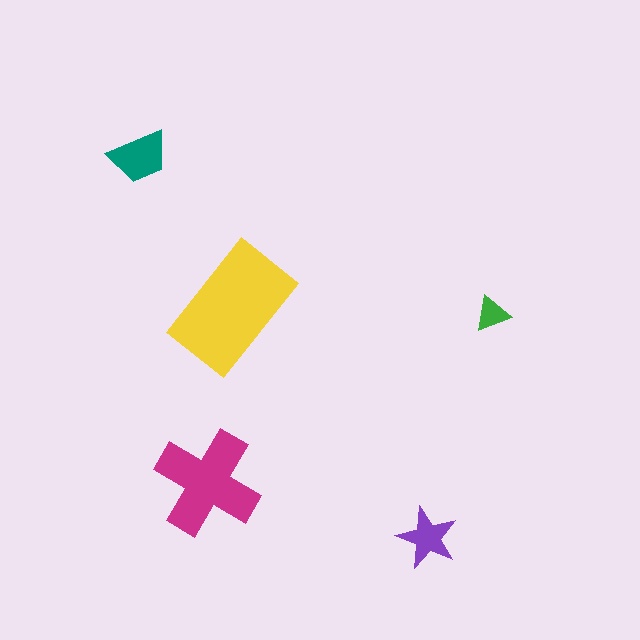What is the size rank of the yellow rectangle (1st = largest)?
1st.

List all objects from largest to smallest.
The yellow rectangle, the magenta cross, the teal trapezoid, the purple star, the green triangle.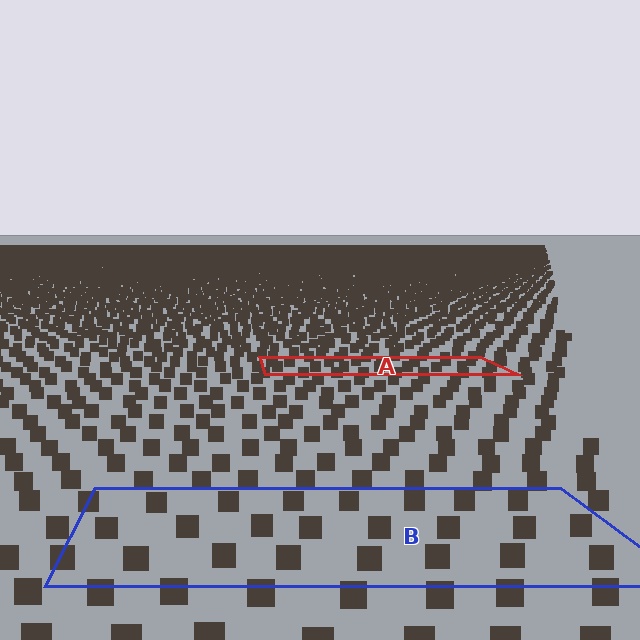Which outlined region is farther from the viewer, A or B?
Region A is farther from the viewer — the texture elements inside it appear smaller and more densely packed.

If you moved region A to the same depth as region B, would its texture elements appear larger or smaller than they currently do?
They would appear larger. At a closer depth, the same texture elements are projected at a bigger on-screen size.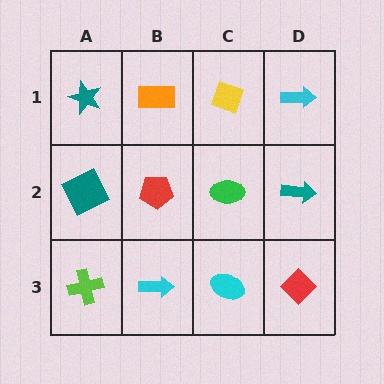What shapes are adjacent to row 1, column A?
A teal square (row 2, column A), an orange rectangle (row 1, column B).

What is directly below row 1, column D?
A teal arrow.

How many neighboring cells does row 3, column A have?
2.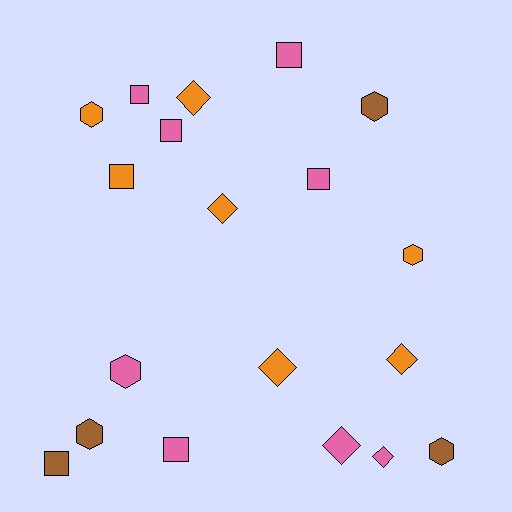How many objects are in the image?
There are 19 objects.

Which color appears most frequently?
Pink, with 8 objects.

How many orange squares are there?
There is 1 orange square.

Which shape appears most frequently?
Square, with 7 objects.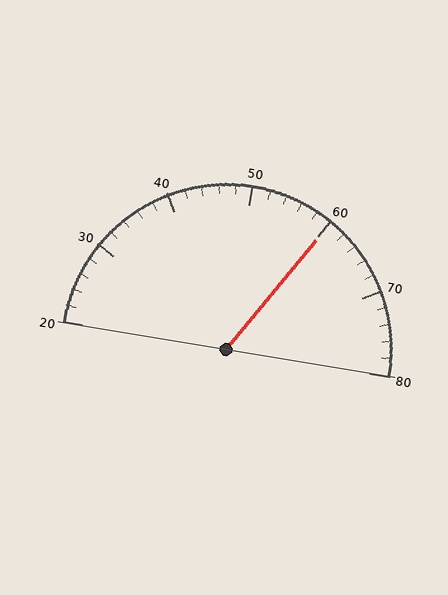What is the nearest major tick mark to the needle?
The nearest major tick mark is 60.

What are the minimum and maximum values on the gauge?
The gauge ranges from 20 to 80.